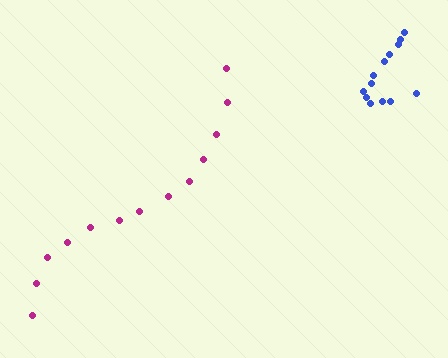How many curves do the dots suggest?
There are 2 distinct paths.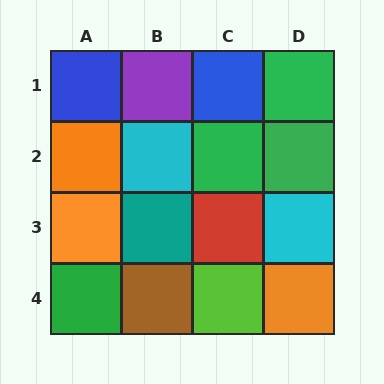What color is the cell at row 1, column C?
Blue.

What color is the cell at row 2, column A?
Orange.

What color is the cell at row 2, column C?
Green.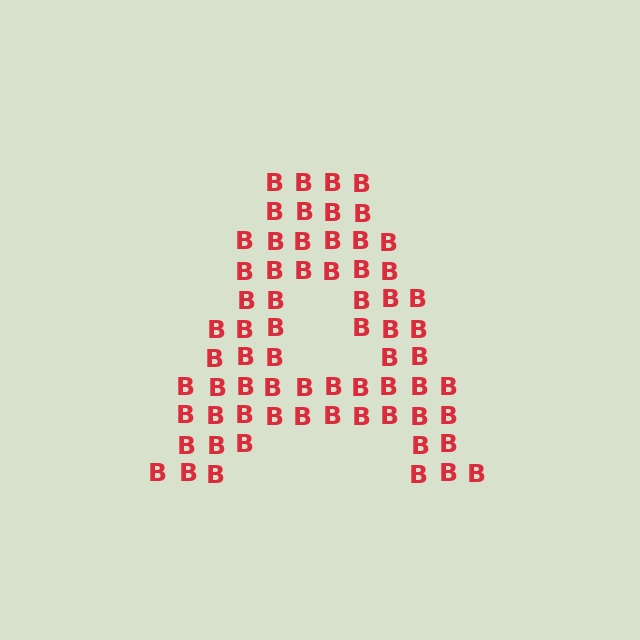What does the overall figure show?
The overall figure shows the letter A.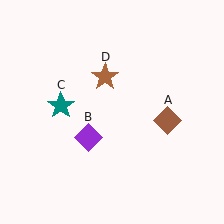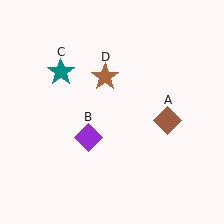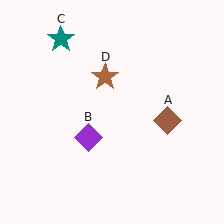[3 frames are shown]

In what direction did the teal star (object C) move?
The teal star (object C) moved up.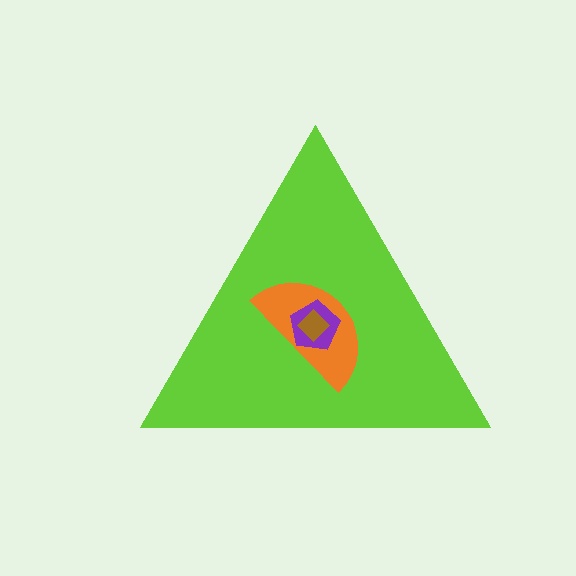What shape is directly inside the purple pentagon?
The brown diamond.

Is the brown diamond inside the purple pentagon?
Yes.